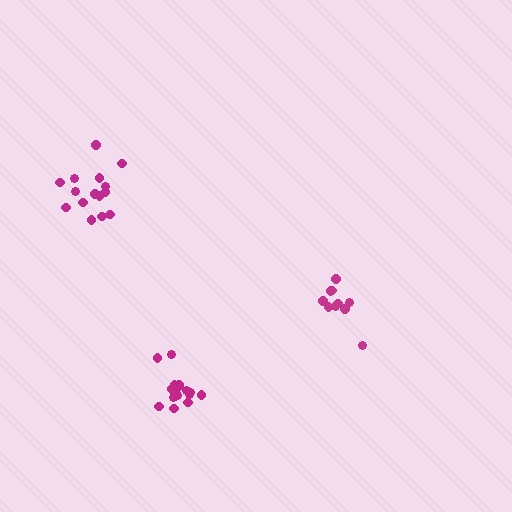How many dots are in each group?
Group 1: 16 dots, Group 2: 15 dots, Group 3: 11 dots (42 total).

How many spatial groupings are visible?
There are 3 spatial groupings.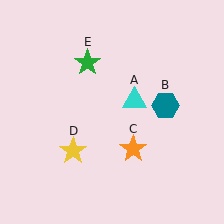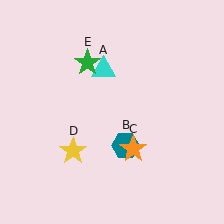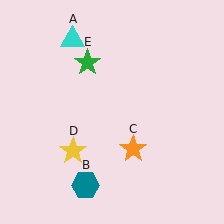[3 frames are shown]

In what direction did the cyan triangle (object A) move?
The cyan triangle (object A) moved up and to the left.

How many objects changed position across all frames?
2 objects changed position: cyan triangle (object A), teal hexagon (object B).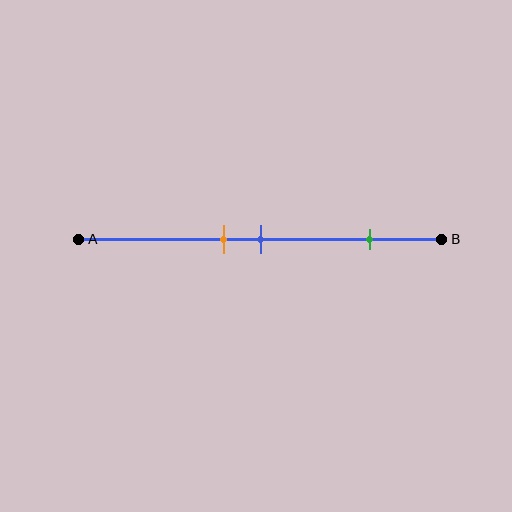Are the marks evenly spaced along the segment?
No, the marks are not evenly spaced.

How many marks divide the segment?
There are 3 marks dividing the segment.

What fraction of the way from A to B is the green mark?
The green mark is approximately 80% (0.8) of the way from A to B.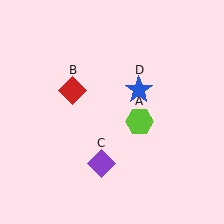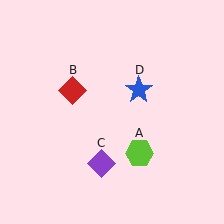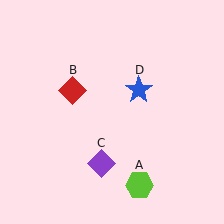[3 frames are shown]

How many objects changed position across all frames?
1 object changed position: lime hexagon (object A).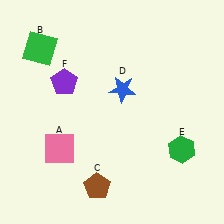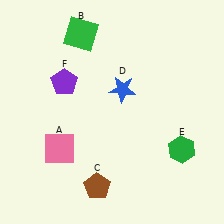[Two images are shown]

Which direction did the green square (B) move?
The green square (B) moved right.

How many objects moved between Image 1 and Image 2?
1 object moved between the two images.